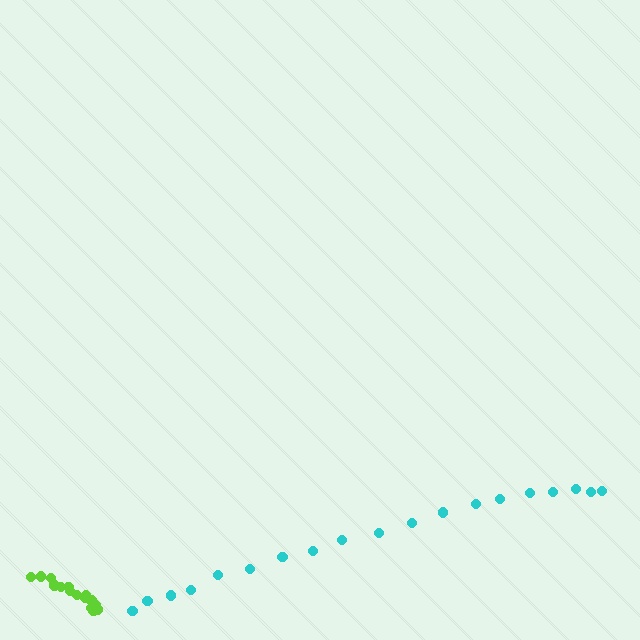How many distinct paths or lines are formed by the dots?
There are 2 distinct paths.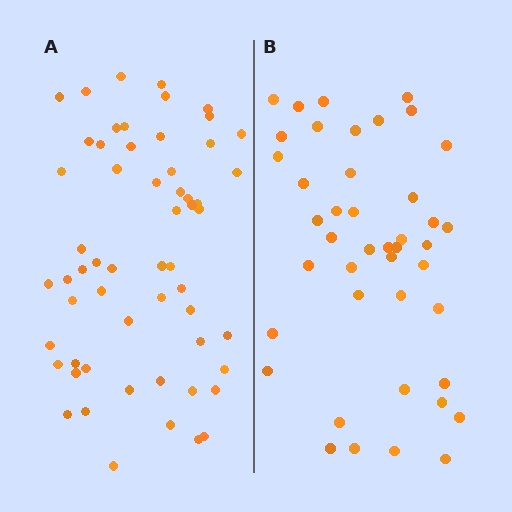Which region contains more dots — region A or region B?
Region A (the left region) has more dots.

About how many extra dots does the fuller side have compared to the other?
Region A has approximately 15 more dots than region B.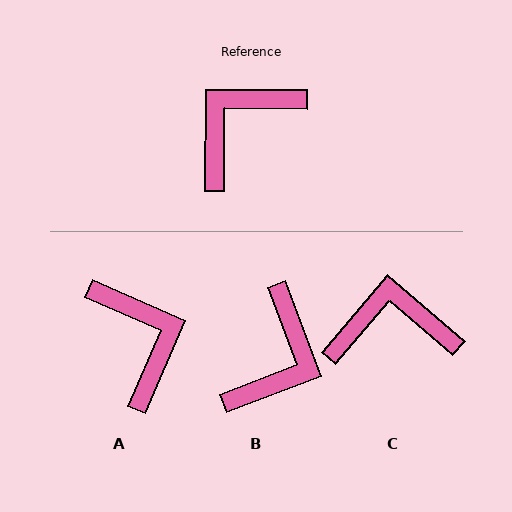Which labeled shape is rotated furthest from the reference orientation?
B, about 159 degrees away.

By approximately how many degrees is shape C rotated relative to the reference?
Approximately 41 degrees clockwise.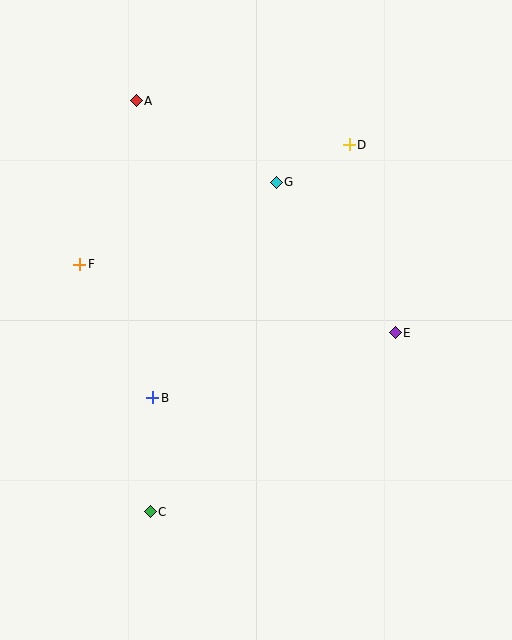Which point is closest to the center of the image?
Point B at (153, 398) is closest to the center.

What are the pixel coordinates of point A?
Point A is at (136, 101).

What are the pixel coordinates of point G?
Point G is at (276, 182).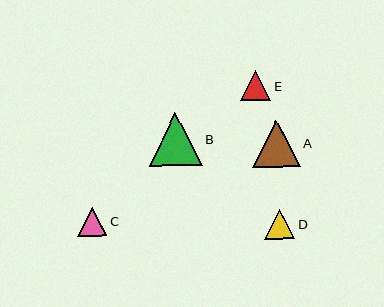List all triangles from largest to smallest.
From largest to smallest: B, A, E, D, C.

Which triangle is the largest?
Triangle B is the largest with a size of approximately 53 pixels.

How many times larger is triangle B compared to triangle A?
Triangle B is approximately 1.1 times the size of triangle A.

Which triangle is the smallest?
Triangle C is the smallest with a size of approximately 29 pixels.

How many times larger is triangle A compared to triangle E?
Triangle A is approximately 1.5 times the size of triangle E.